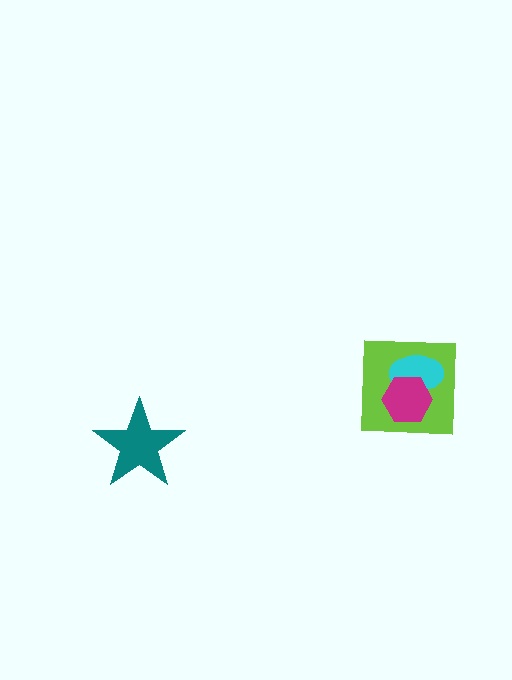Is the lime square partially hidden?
Yes, it is partially covered by another shape.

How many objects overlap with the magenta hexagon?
2 objects overlap with the magenta hexagon.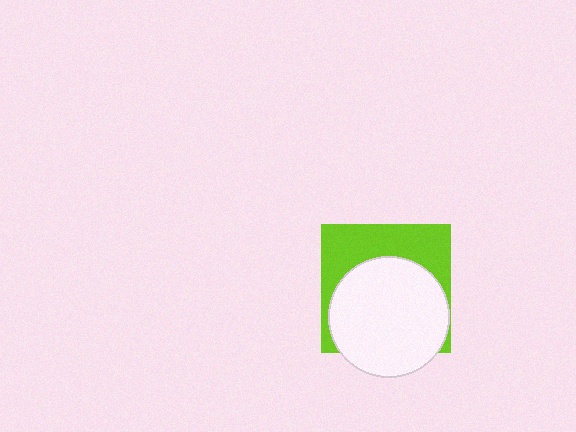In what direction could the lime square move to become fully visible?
The lime square could move up. That would shift it out from behind the white circle entirely.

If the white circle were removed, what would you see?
You would see the complete lime square.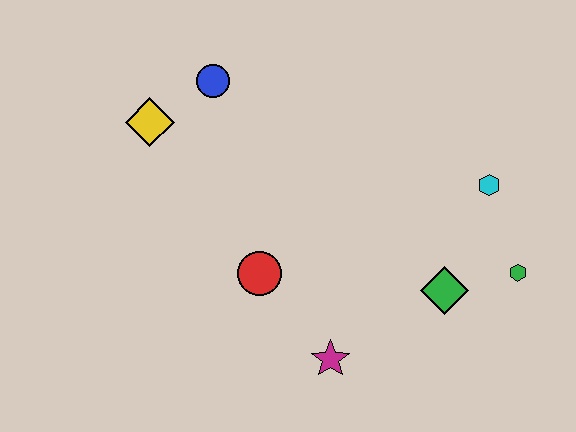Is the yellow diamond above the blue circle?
No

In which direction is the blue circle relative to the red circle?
The blue circle is above the red circle.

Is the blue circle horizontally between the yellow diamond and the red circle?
Yes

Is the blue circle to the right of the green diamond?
No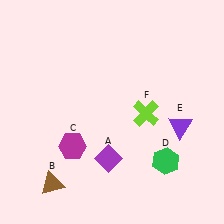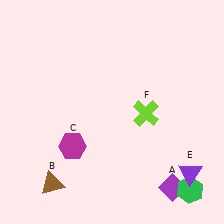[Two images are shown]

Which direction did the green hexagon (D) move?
The green hexagon (D) moved down.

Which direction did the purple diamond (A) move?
The purple diamond (A) moved right.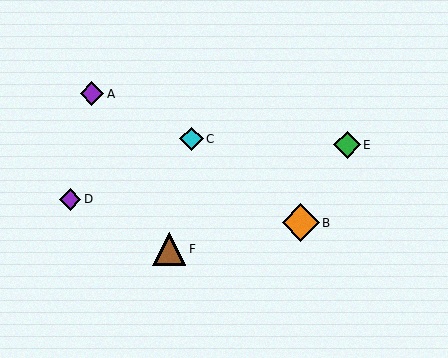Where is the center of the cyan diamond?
The center of the cyan diamond is at (192, 139).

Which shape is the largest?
The orange diamond (labeled B) is the largest.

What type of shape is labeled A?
Shape A is a purple diamond.